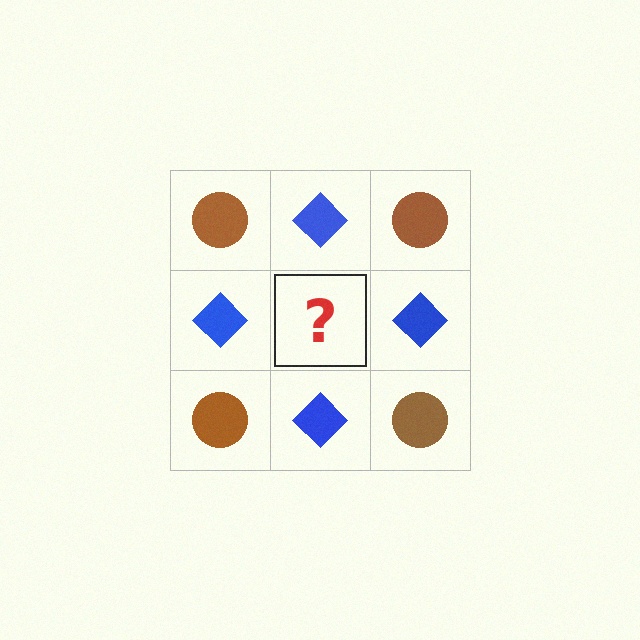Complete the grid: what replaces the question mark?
The question mark should be replaced with a brown circle.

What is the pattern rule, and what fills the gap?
The rule is that it alternates brown circle and blue diamond in a checkerboard pattern. The gap should be filled with a brown circle.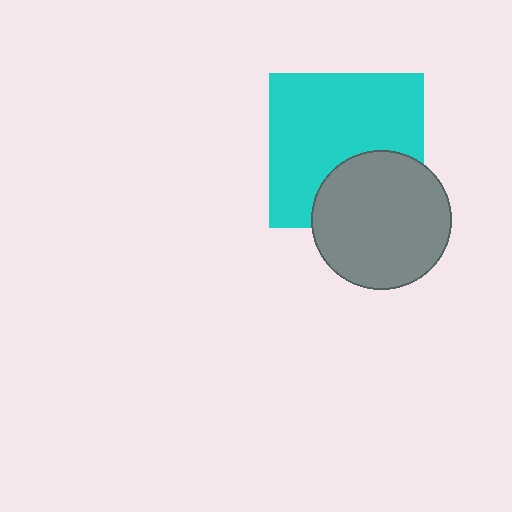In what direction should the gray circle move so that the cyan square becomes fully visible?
The gray circle should move down. That is the shortest direction to clear the overlap and leave the cyan square fully visible.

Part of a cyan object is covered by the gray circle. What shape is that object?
It is a square.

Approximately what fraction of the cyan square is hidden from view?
Roughly 31% of the cyan square is hidden behind the gray circle.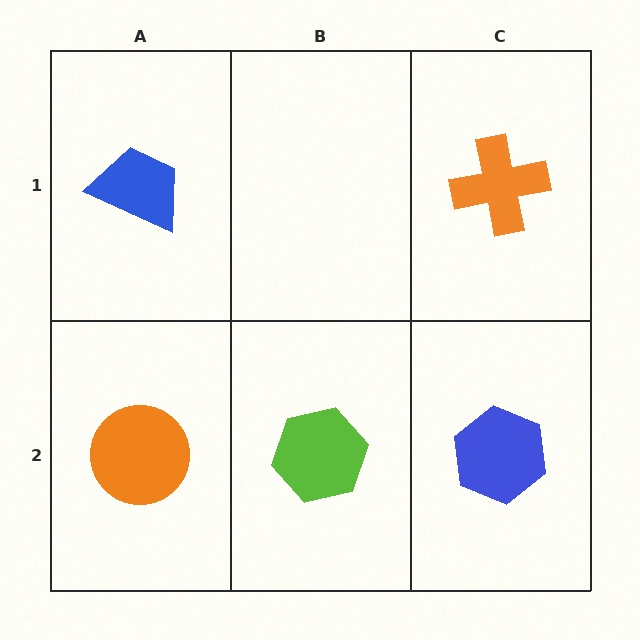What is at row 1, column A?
A blue trapezoid.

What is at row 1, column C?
An orange cross.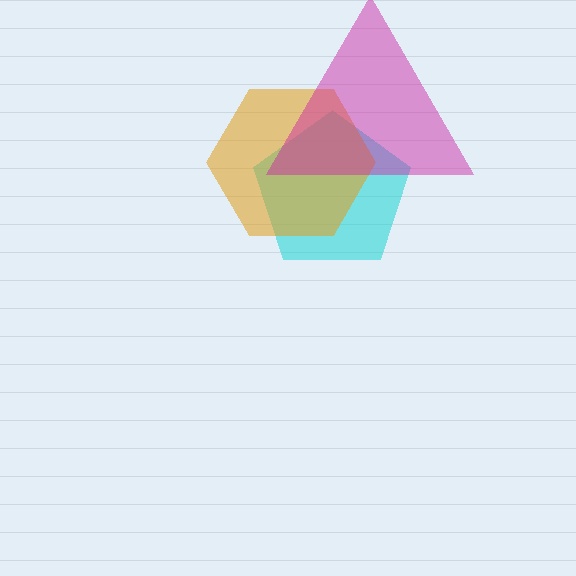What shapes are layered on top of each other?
The layered shapes are: a cyan pentagon, an orange hexagon, a magenta triangle.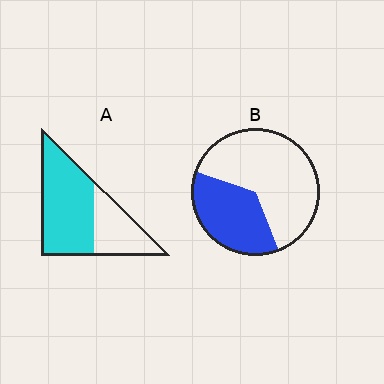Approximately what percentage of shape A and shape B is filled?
A is approximately 65% and B is approximately 35%.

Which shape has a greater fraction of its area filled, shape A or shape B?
Shape A.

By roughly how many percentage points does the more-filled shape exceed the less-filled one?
By roughly 30 percentage points (A over B).